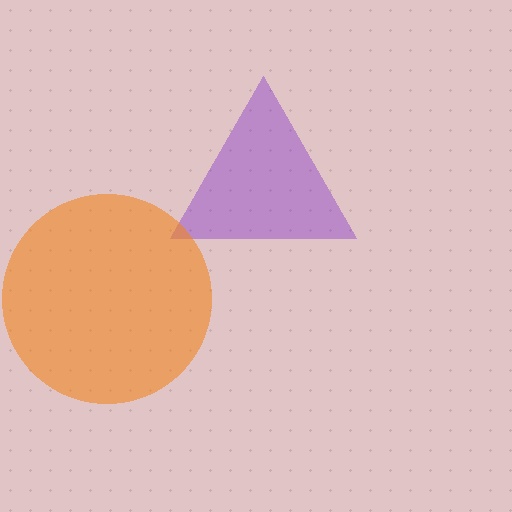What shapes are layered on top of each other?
The layered shapes are: a purple triangle, an orange circle.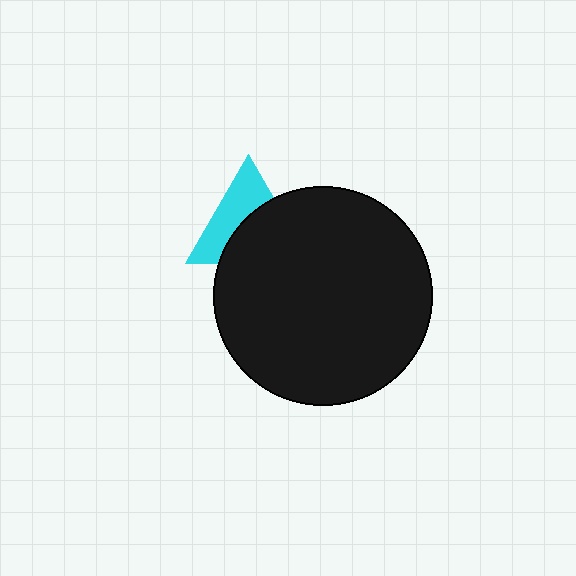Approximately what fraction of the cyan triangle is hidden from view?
Roughly 52% of the cyan triangle is hidden behind the black circle.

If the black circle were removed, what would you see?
You would see the complete cyan triangle.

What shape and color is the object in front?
The object in front is a black circle.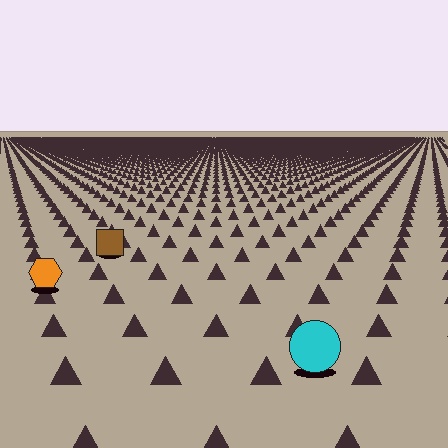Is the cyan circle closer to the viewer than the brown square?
Yes. The cyan circle is closer — you can tell from the texture gradient: the ground texture is coarser near it.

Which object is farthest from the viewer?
The brown square is farthest from the viewer. It appears smaller and the ground texture around it is denser.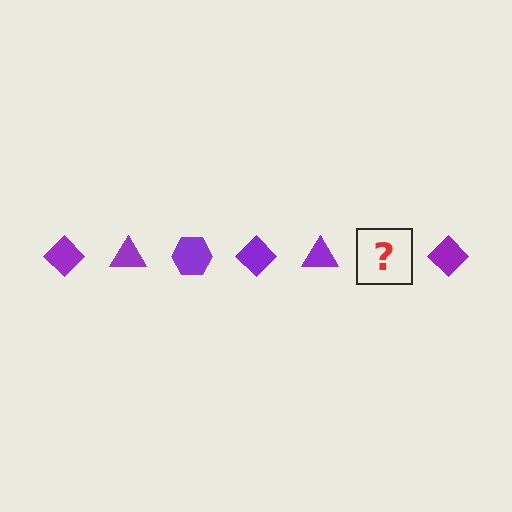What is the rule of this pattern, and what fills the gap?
The rule is that the pattern cycles through diamond, triangle, hexagon shapes in purple. The gap should be filled with a purple hexagon.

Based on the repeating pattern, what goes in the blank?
The blank should be a purple hexagon.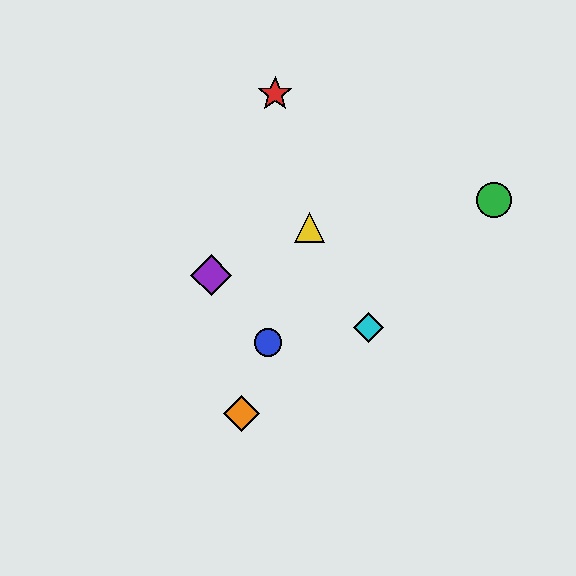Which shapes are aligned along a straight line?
The blue circle, the yellow triangle, the orange diamond are aligned along a straight line.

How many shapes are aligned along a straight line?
3 shapes (the blue circle, the yellow triangle, the orange diamond) are aligned along a straight line.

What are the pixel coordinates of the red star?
The red star is at (275, 94).